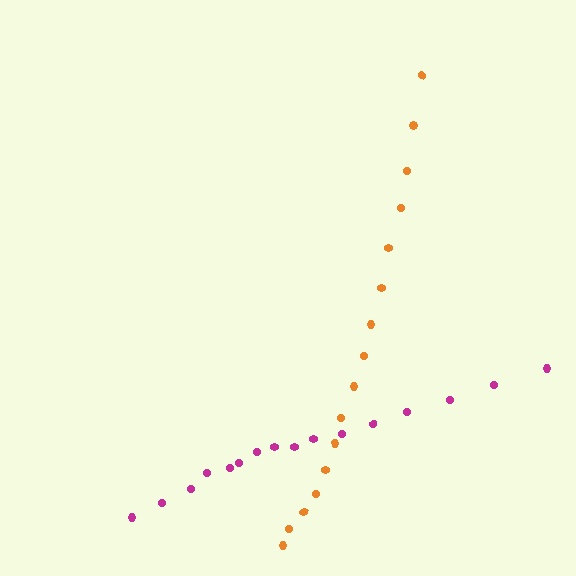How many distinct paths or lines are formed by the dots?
There are 2 distinct paths.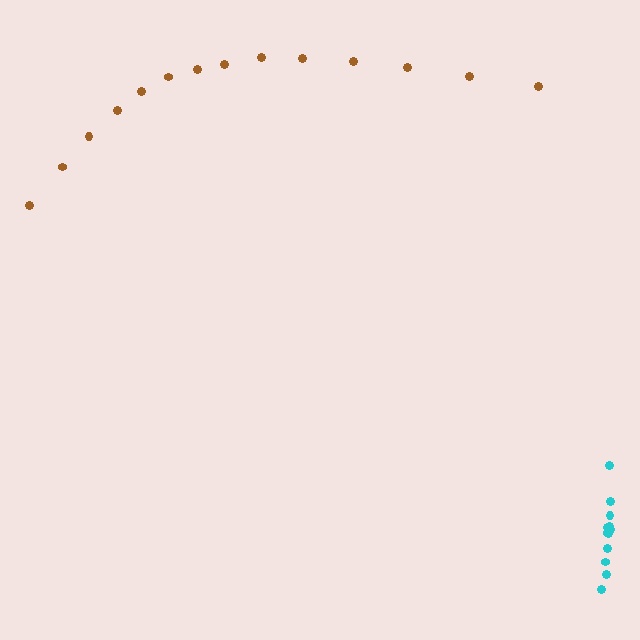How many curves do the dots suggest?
There are 2 distinct paths.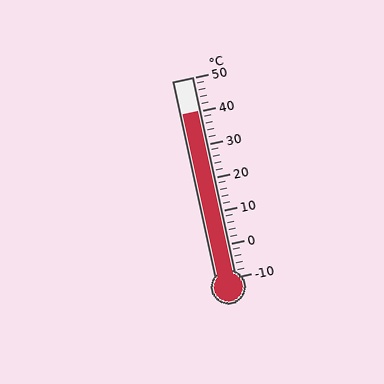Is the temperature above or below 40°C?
The temperature is at 40°C.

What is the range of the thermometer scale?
The thermometer scale ranges from -10°C to 50°C.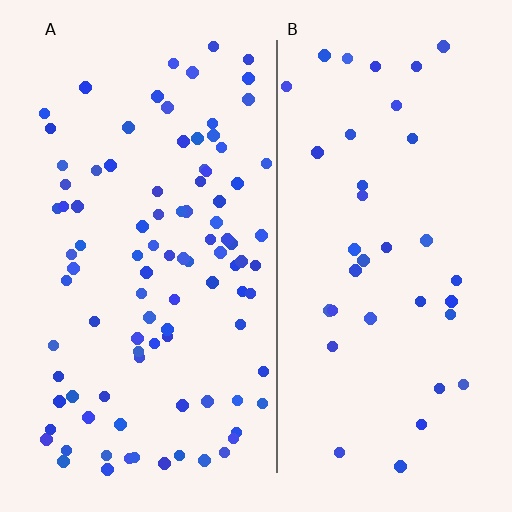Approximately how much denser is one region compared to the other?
Approximately 2.6× — region A over region B.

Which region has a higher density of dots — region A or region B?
A (the left).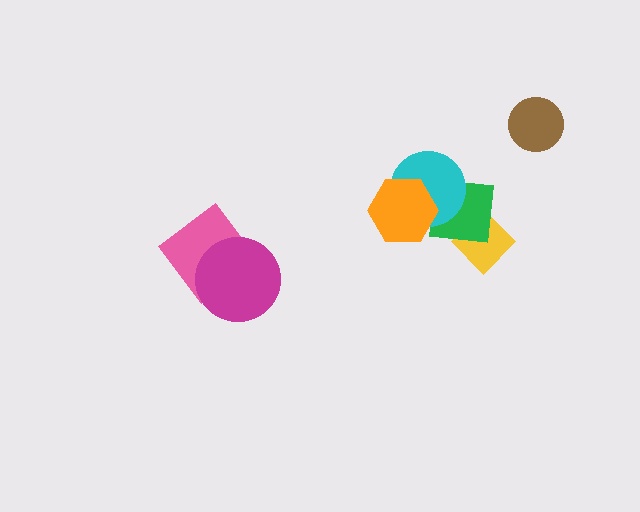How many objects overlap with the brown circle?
0 objects overlap with the brown circle.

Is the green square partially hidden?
Yes, it is partially covered by another shape.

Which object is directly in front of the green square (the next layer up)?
The cyan circle is directly in front of the green square.